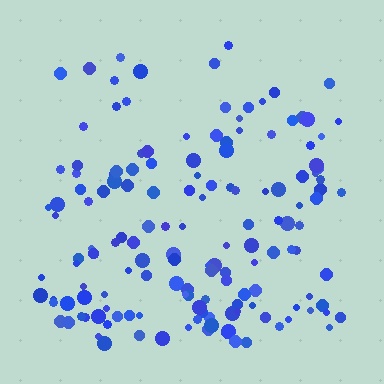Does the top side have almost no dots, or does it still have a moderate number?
Still a moderate number, just noticeably fewer than the bottom.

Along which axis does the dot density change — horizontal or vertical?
Vertical.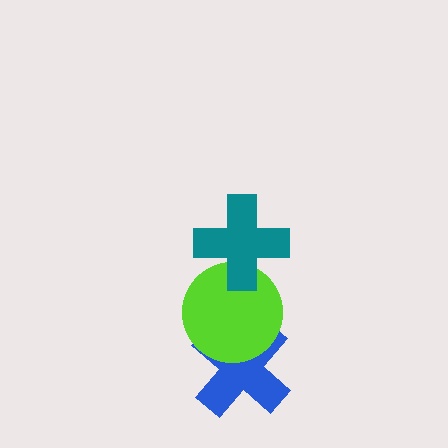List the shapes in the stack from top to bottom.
From top to bottom: the teal cross, the lime circle, the blue cross.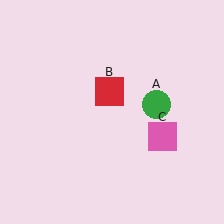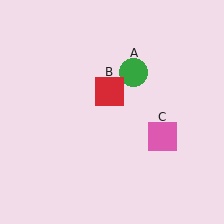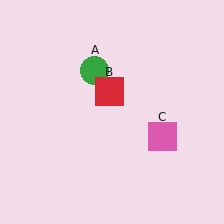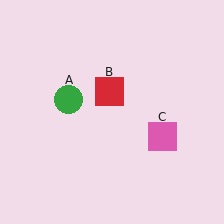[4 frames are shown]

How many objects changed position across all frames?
1 object changed position: green circle (object A).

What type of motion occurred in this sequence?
The green circle (object A) rotated counterclockwise around the center of the scene.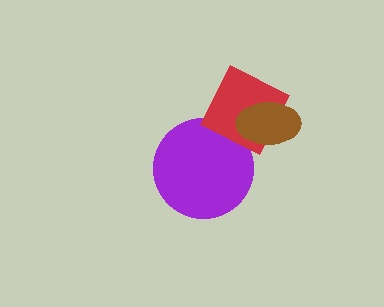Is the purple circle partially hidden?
Yes, it is partially covered by another shape.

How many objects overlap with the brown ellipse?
1 object overlaps with the brown ellipse.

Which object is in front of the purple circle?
The red square is in front of the purple circle.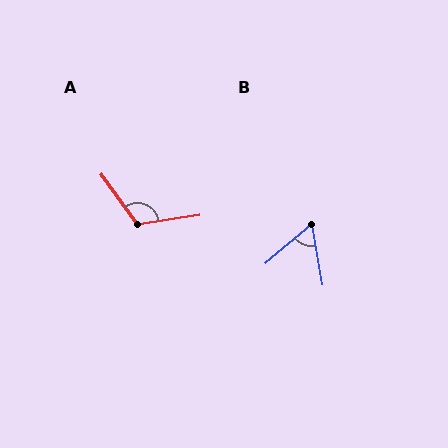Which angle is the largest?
A, at approximately 118 degrees.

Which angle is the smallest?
B, at approximately 59 degrees.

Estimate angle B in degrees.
Approximately 59 degrees.